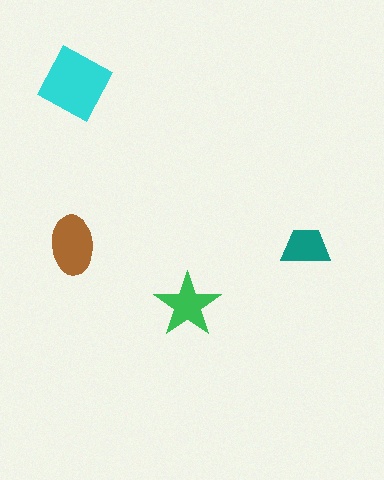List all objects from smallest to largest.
The teal trapezoid, the green star, the brown ellipse, the cyan square.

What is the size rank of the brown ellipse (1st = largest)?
2nd.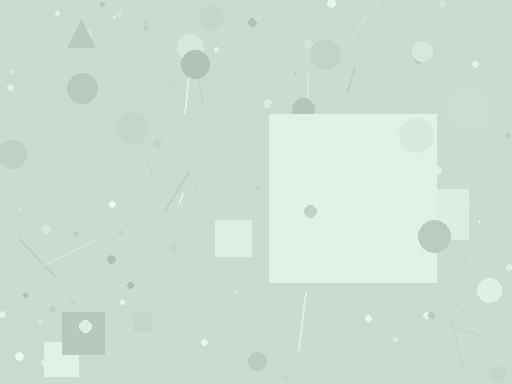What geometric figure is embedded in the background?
A square is embedded in the background.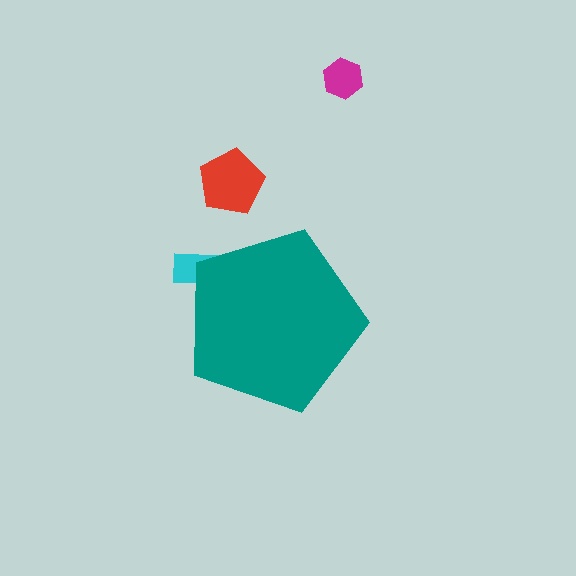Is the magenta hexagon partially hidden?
No, the magenta hexagon is fully visible.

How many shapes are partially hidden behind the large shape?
1 shape is partially hidden.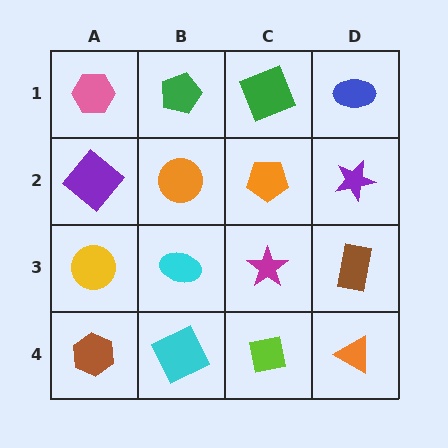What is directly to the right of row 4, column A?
A cyan square.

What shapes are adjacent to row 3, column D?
A purple star (row 2, column D), an orange triangle (row 4, column D), a magenta star (row 3, column C).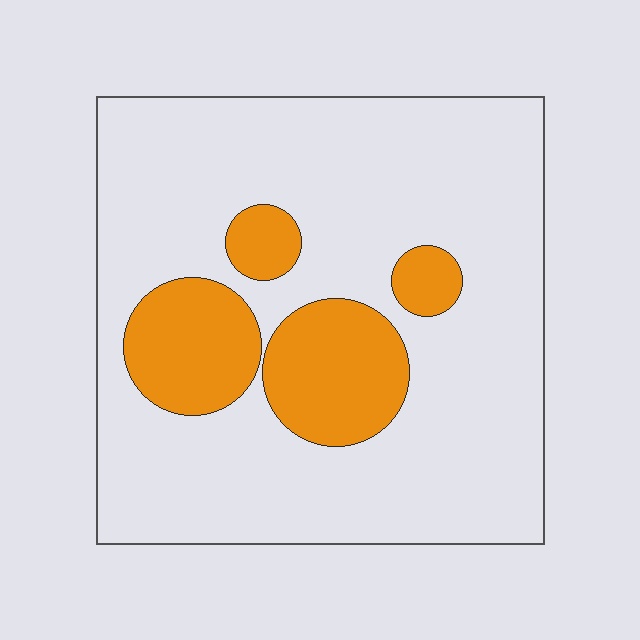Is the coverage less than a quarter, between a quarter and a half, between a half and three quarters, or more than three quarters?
Less than a quarter.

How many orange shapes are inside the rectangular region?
4.